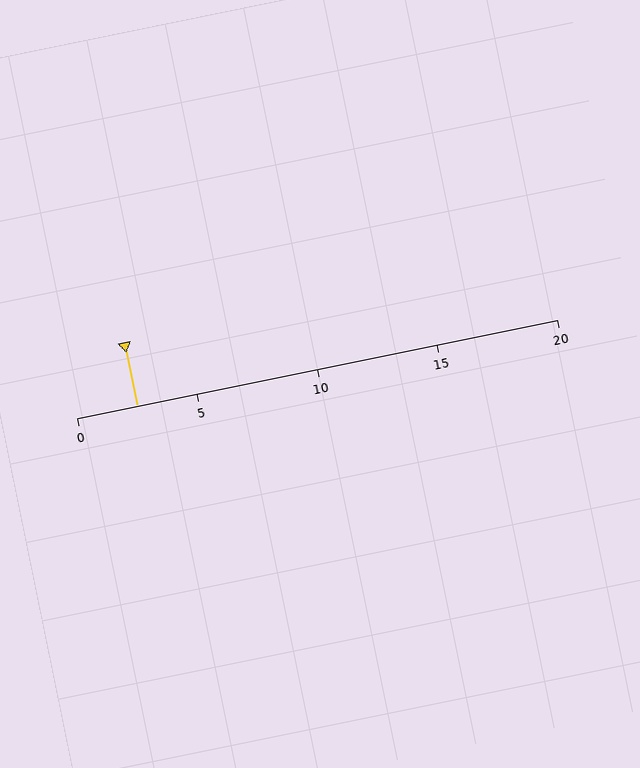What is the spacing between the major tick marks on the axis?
The major ticks are spaced 5 apart.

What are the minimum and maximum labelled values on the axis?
The axis runs from 0 to 20.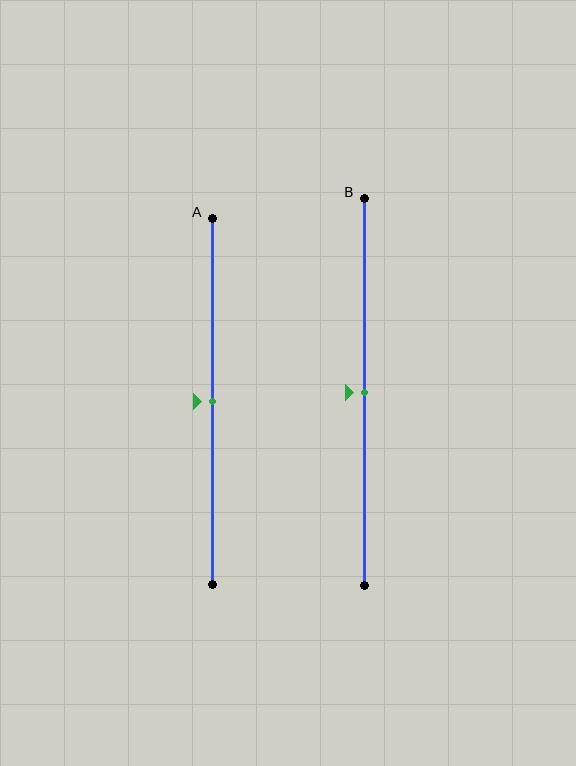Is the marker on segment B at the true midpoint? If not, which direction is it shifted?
Yes, the marker on segment B is at the true midpoint.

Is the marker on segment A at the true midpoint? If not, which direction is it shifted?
Yes, the marker on segment A is at the true midpoint.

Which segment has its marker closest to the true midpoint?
Segment A has its marker closest to the true midpoint.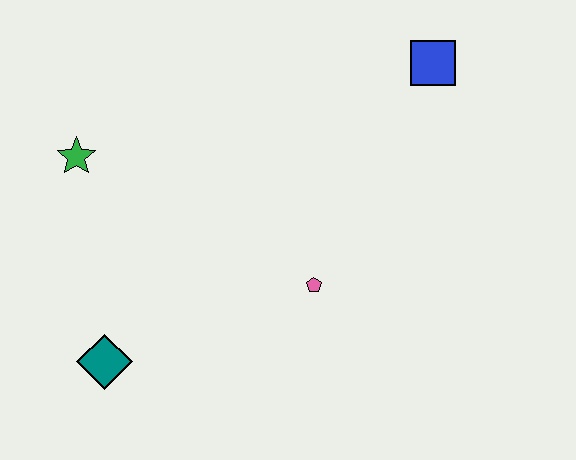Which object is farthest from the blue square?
The teal diamond is farthest from the blue square.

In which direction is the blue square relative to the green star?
The blue square is to the right of the green star.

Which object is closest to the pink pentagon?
The teal diamond is closest to the pink pentagon.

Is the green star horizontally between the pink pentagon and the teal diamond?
No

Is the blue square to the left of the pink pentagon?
No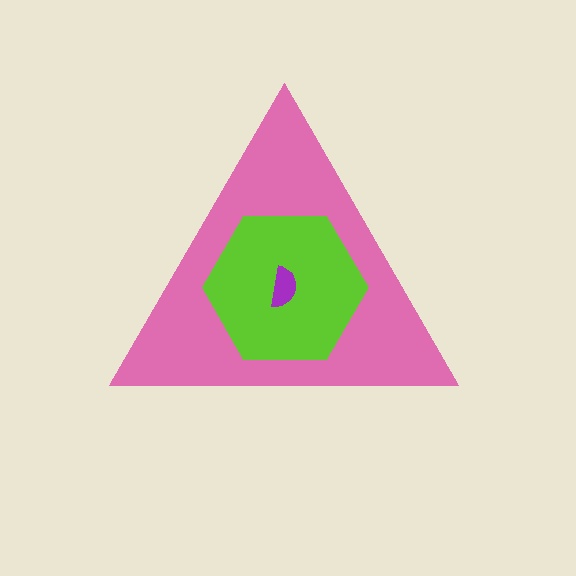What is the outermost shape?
The pink triangle.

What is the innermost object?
The purple semicircle.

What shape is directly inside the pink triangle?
The lime hexagon.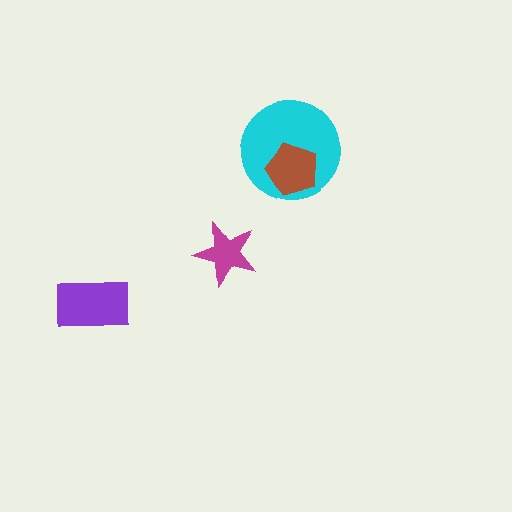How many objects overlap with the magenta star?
0 objects overlap with the magenta star.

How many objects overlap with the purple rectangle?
0 objects overlap with the purple rectangle.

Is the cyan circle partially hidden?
Yes, it is partially covered by another shape.